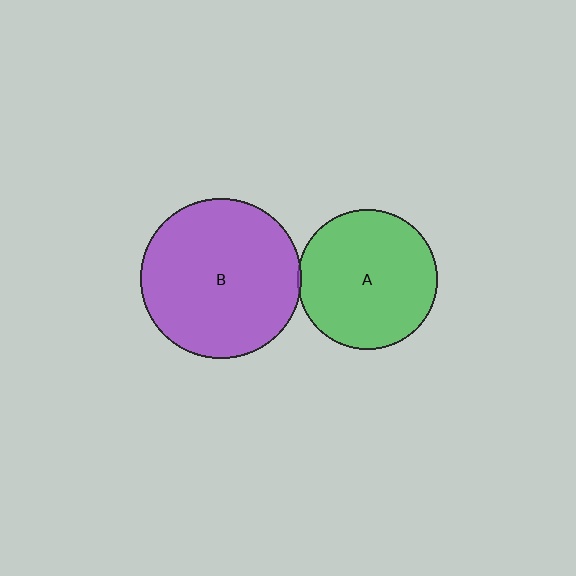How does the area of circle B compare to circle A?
Approximately 1.3 times.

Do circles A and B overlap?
Yes.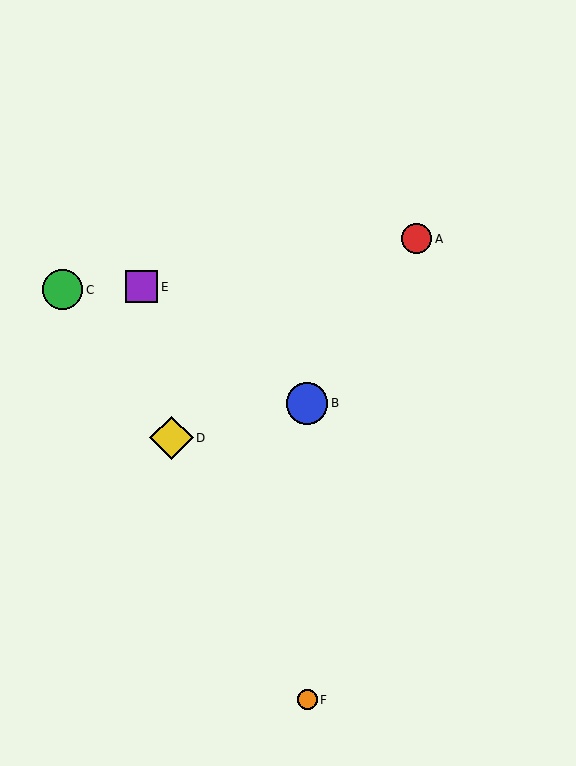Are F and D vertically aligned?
No, F is at x≈307 and D is at x≈171.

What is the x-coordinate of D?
Object D is at x≈171.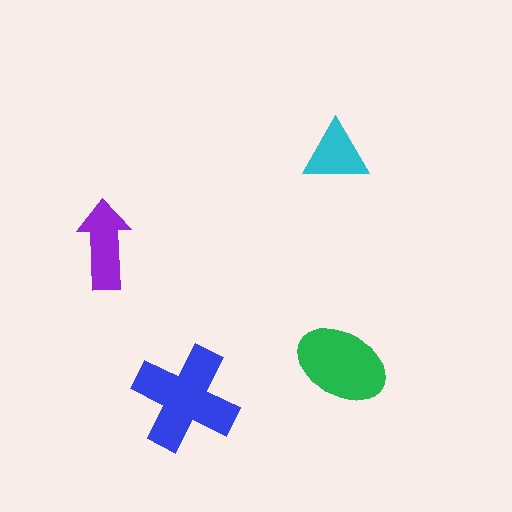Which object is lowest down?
The blue cross is bottommost.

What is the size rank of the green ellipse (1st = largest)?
2nd.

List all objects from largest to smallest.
The blue cross, the green ellipse, the purple arrow, the cyan triangle.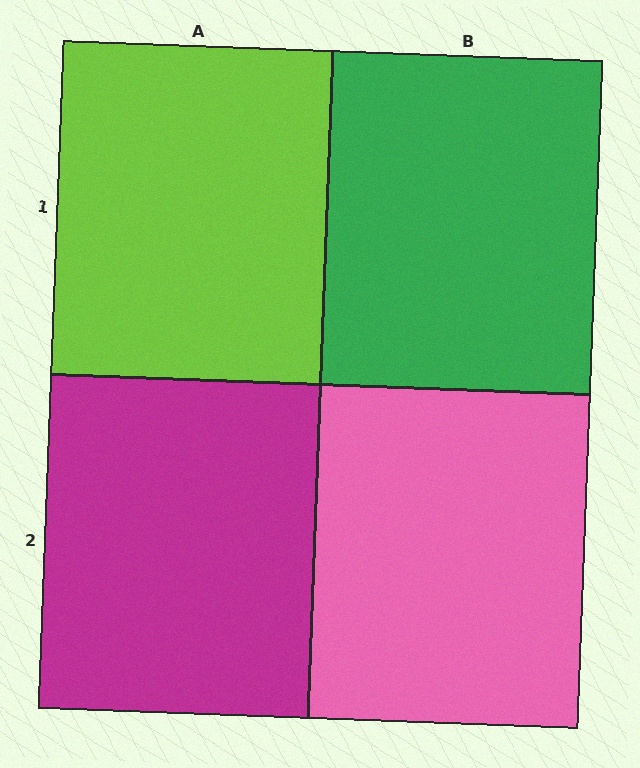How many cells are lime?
1 cell is lime.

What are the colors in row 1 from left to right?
Lime, green.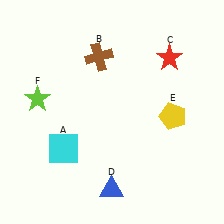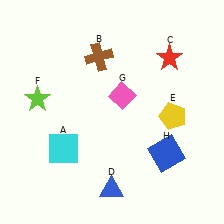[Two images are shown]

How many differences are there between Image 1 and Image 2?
There are 2 differences between the two images.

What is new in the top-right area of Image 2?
A pink diamond (G) was added in the top-right area of Image 2.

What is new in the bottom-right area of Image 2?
A blue square (H) was added in the bottom-right area of Image 2.